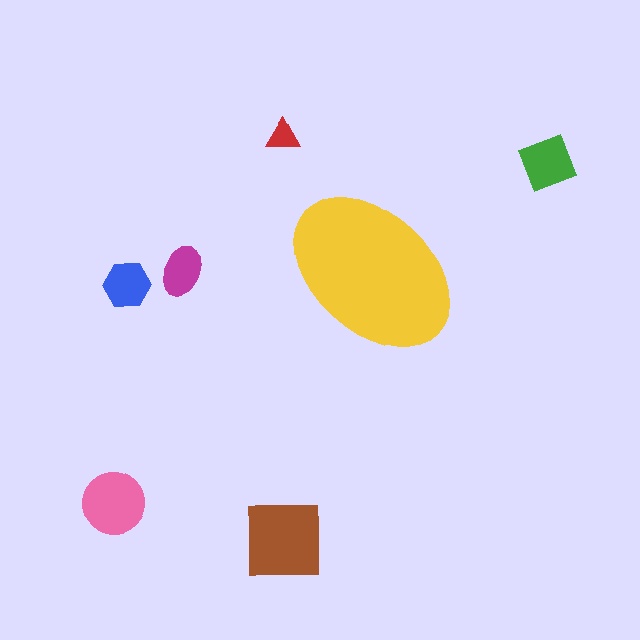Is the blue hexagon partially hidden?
No, the blue hexagon is fully visible.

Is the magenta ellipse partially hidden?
No, the magenta ellipse is fully visible.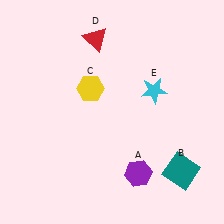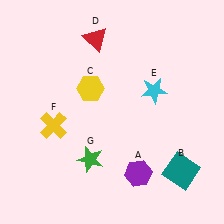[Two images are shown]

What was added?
A yellow cross (F), a green star (G) were added in Image 2.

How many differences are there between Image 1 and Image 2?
There are 2 differences between the two images.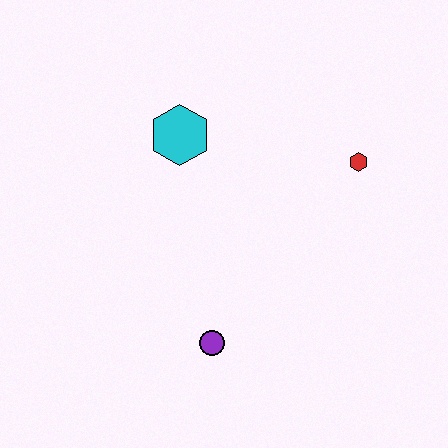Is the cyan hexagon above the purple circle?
Yes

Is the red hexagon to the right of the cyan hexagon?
Yes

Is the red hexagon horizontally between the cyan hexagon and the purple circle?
No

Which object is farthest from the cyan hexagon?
The purple circle is farthest from the cyan hexagon.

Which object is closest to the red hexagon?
The cyan hexagon is closest to the red hexagon.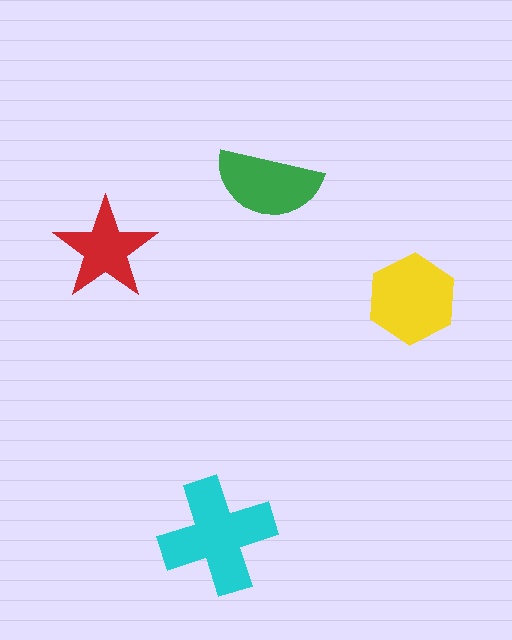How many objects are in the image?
There are 4 objects in the image.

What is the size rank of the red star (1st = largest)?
4th.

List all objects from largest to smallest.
The cyan cross, the yellow hexagon, the green semicircle, the red star.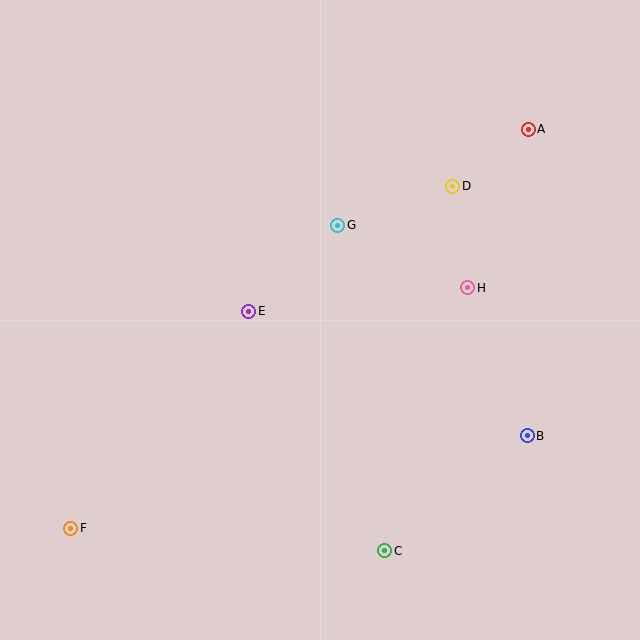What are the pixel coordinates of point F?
Point F is at (71, 528).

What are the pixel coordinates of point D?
Point D is at (453, 186).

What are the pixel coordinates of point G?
Point G is at (338, 225).